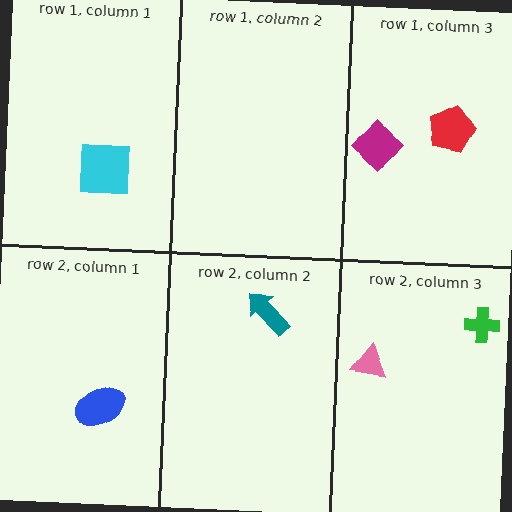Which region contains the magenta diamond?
The row 1, column 3 region.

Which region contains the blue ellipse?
The row 2, column 1 region.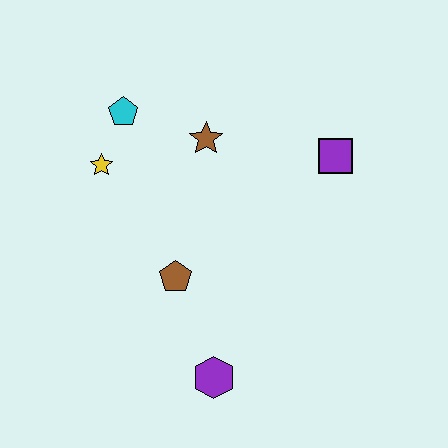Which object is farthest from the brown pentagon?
The purple square is farthest from the brown pentagon.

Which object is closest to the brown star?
The cyan pentagon is closest to the brown star.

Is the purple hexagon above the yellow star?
No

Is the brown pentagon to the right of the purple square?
No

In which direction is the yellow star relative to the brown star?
The yellow star is to the left of the brown star.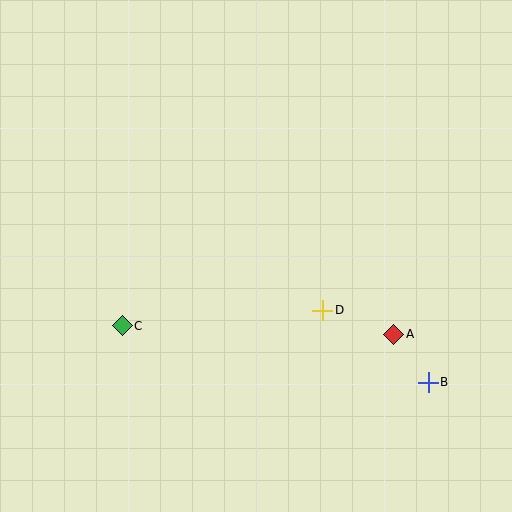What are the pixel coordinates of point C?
Point C is at (122, 326).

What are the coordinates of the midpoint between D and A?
The midpoint between D and A is at (358, 322).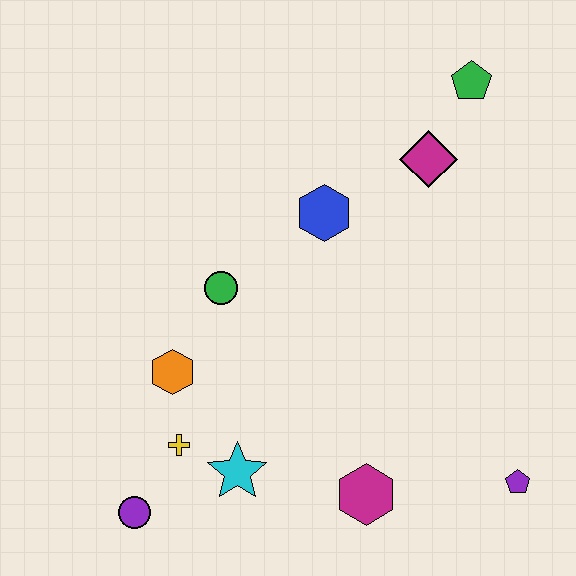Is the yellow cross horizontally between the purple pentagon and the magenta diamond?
No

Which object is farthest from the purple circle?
The green pentagon is farthest from the purple circle.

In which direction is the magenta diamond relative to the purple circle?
The magenta diamond is above the purple circle.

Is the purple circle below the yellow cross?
Yes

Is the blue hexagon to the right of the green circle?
Yes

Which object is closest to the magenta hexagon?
The cyan star is closest to the magenta hexagon.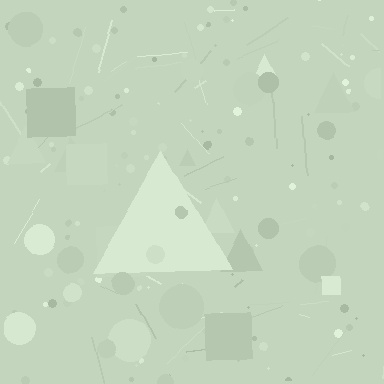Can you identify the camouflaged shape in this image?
The camouflaged shape is a triangle.